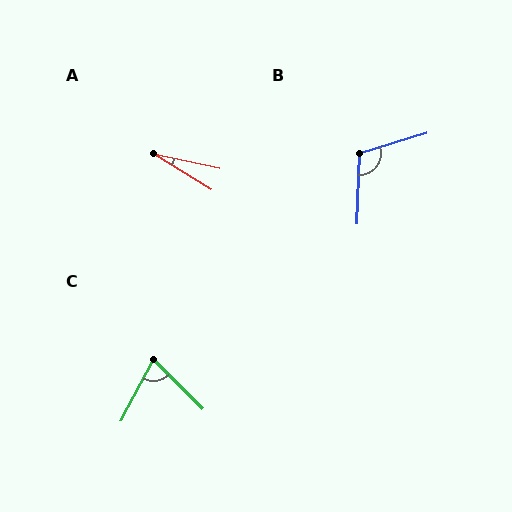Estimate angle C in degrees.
Approximately 73 degrees.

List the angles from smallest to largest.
A (19°), C (73°), B (108°).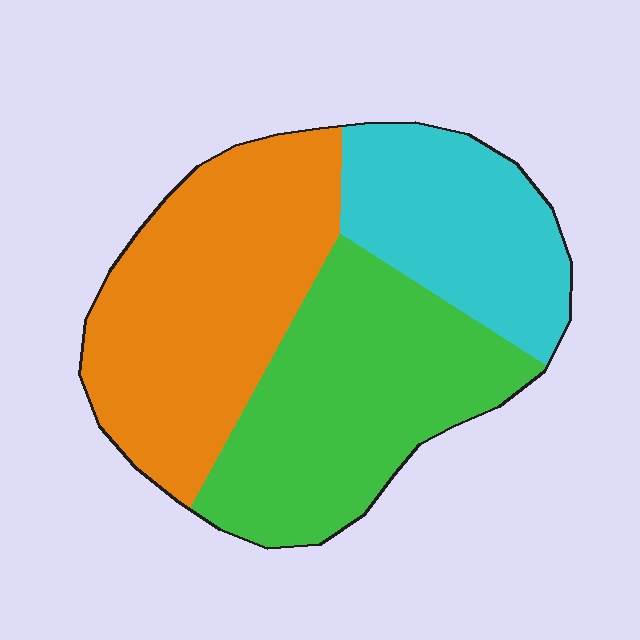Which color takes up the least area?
Cyan, at roughly 25%.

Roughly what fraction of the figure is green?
Green takes up about three eighths (3/8) of the figure.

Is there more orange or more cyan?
Orange.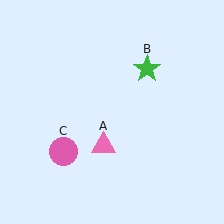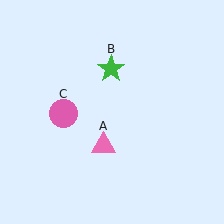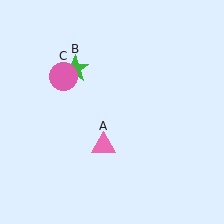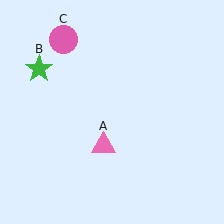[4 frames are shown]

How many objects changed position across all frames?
2 objects changed position: green star (object B), pink circle (object C).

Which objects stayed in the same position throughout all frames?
Pink triangle (object A) remained stationary.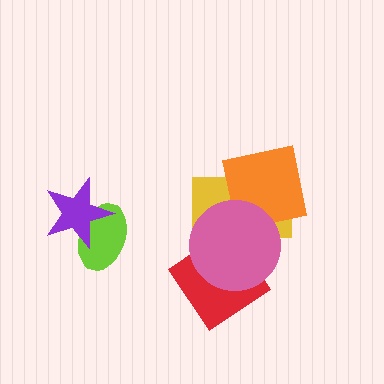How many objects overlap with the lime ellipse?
1 object overlaps with the lime ellipse.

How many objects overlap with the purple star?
1 object overlaps with the purple star.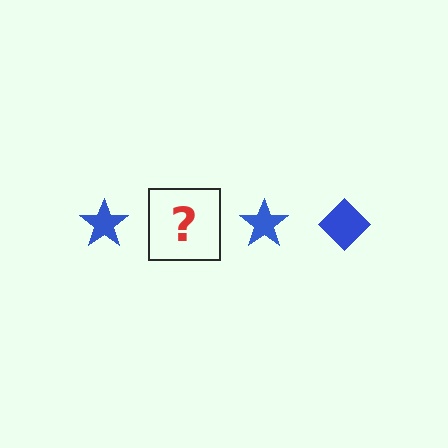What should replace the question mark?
The question mark should be replaced with a blue diamond.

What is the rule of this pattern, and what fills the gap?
The rule is that the pattern cycles through star, diamond shapes in blue. The gap should be filled with a blue diamond.